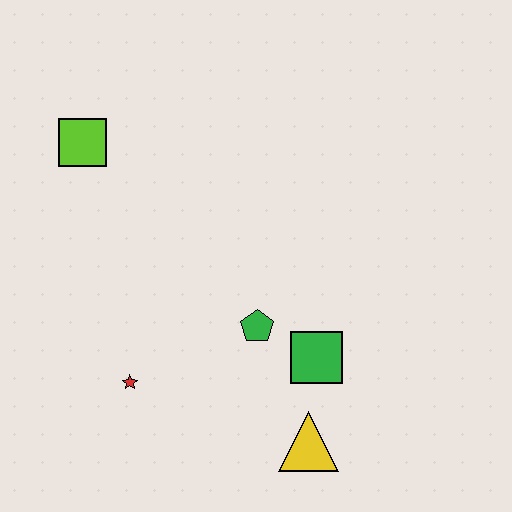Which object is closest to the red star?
The green pentagon is closest to the red star.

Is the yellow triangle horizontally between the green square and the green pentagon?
Yes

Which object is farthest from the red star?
The lime square is farthest from the red star.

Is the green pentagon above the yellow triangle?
Yes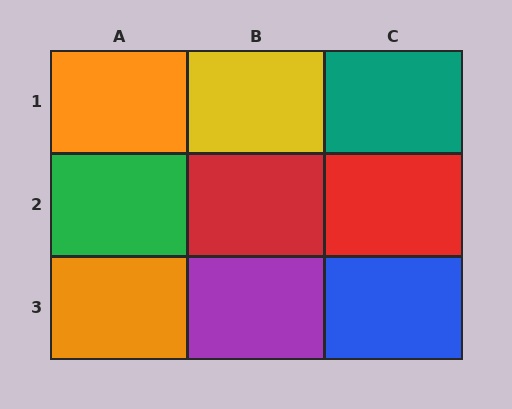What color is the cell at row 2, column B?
Red.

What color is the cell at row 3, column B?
Purple.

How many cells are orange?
2 cells are orange.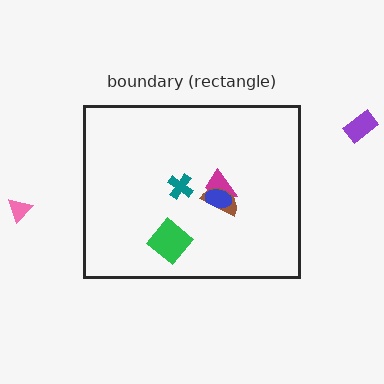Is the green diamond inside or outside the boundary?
Inside.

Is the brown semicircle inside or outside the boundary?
Inside.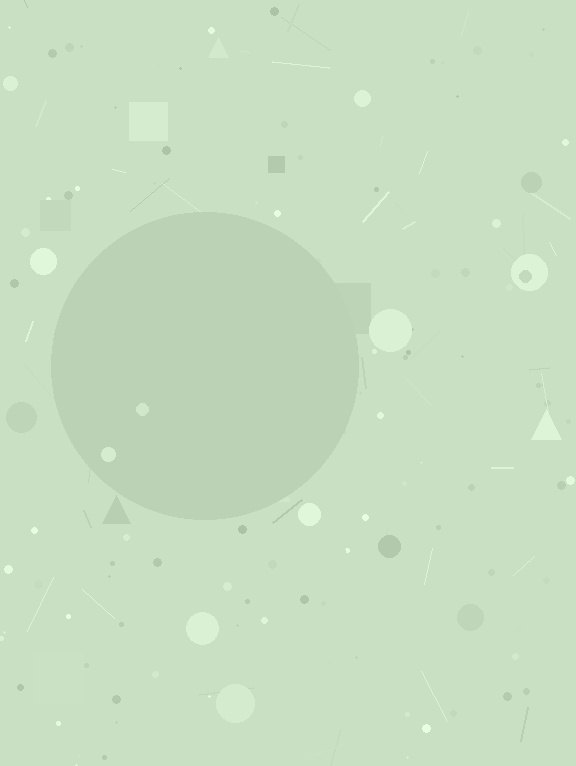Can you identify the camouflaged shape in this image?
The camouflaged shape is a circle.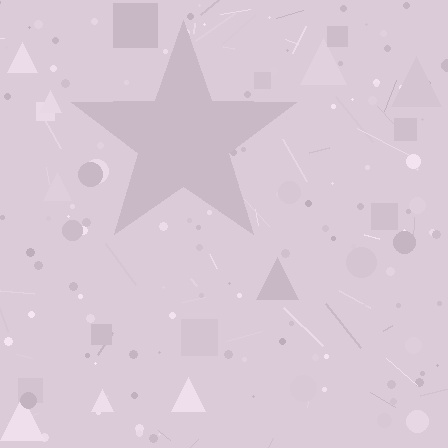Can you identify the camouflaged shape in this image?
The camouflaged shape is a star.